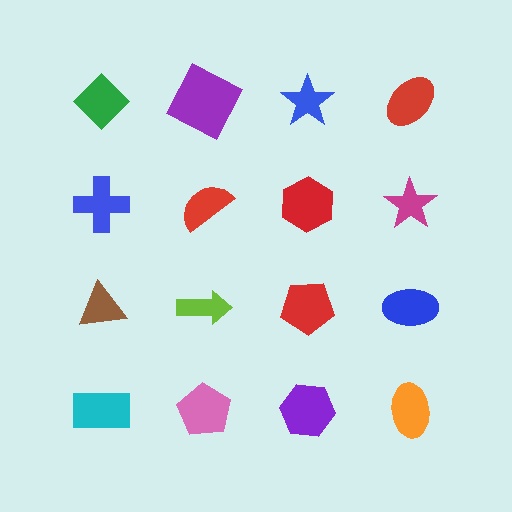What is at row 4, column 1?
A cyan rectangle.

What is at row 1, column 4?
A red ellipse.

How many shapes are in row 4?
4 shapes.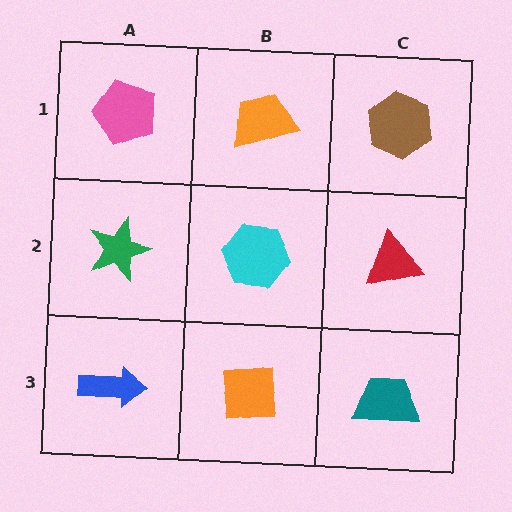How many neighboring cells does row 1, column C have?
2.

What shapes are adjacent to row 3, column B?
A cyan hexagon (row 2, column B), a blue arrow (row 3, column A), a teal trapezoid (row 3, column C).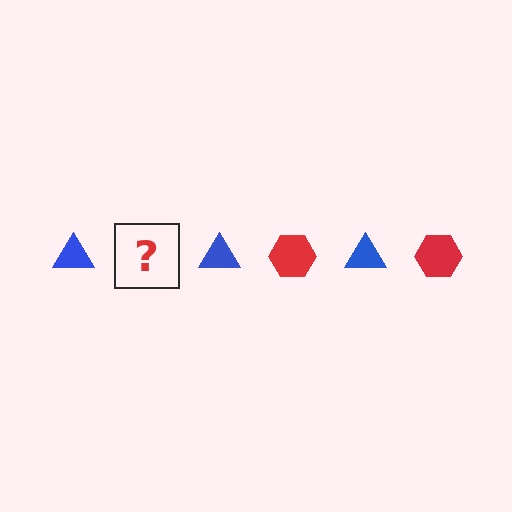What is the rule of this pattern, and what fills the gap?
The rule is that the pattern alternates between blue triangle and red hexagon. The gap should be filled with a red hexagon.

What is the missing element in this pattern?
The missing element is a red hexagon.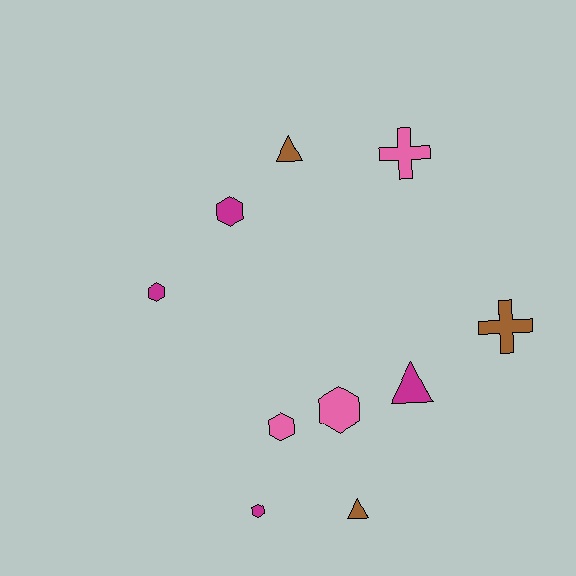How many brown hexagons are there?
There are no brown hexagons.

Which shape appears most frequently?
Hexagon, with 5 objects.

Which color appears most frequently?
Magenta, with 4 objects.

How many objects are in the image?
There are 10 objects.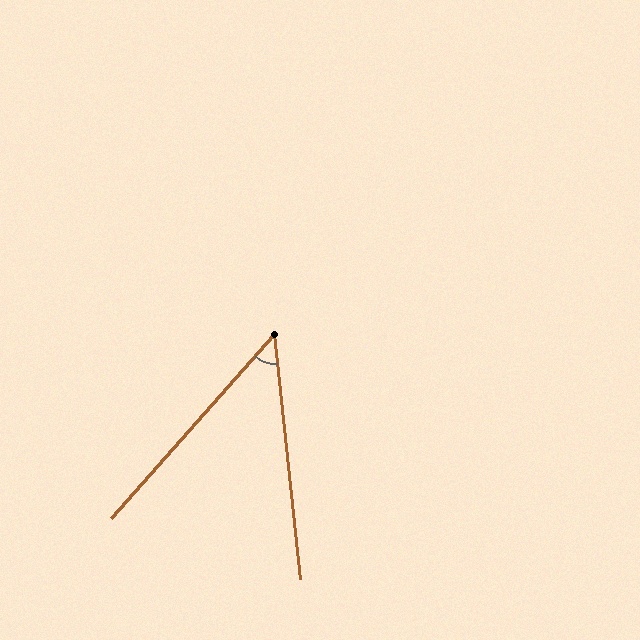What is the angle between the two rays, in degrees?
Approximately 48 degrees.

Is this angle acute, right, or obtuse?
It is acute.